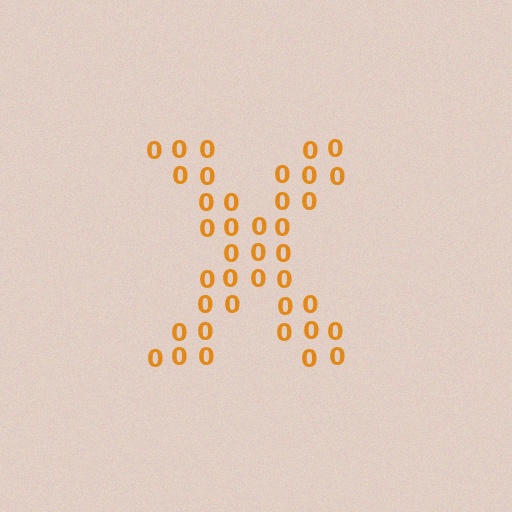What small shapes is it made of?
It is made of small digit 0's.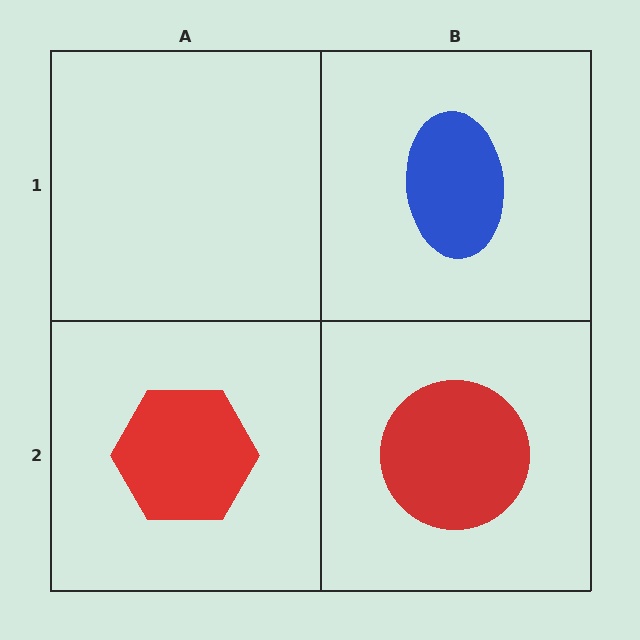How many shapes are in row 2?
2 shapes.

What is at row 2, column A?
A red hexagon.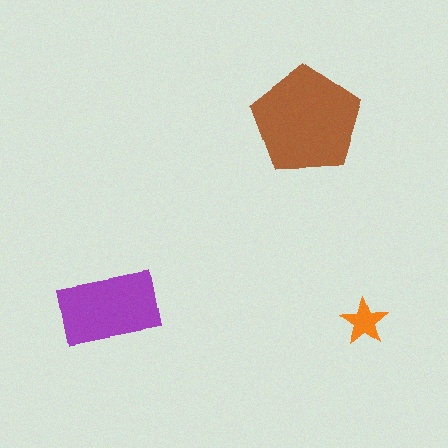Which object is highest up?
The brown pentagon is topmost.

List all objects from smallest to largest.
The orange star, the purple rectangle, the brown pentagon.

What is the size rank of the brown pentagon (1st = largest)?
1st.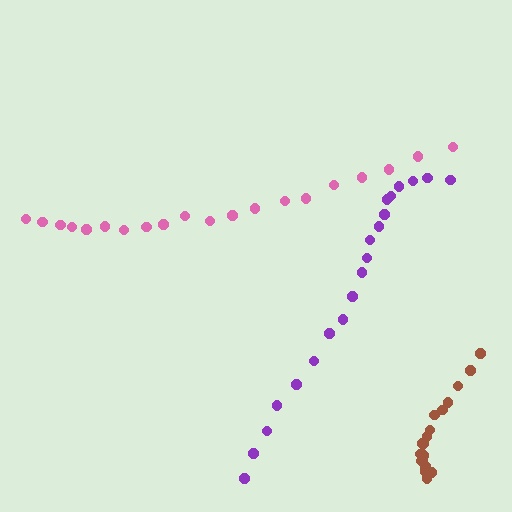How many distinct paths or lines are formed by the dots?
There are 3 distinct paths.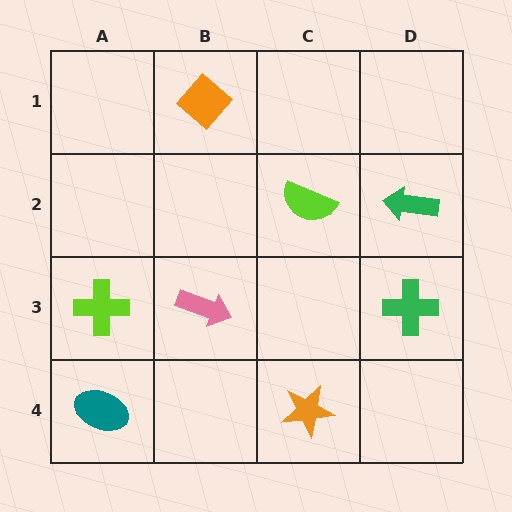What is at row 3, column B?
A pink arrow.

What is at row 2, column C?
A lime semicircle.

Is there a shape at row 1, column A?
No, that cell is empty.